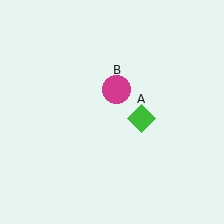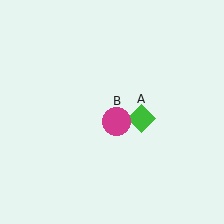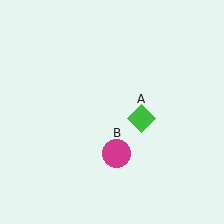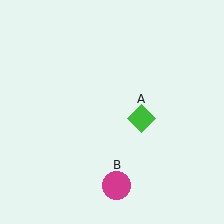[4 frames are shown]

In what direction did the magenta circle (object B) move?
The magenta circle (object B) moved down.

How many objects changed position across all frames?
1 object changed position: magenta circle (object B).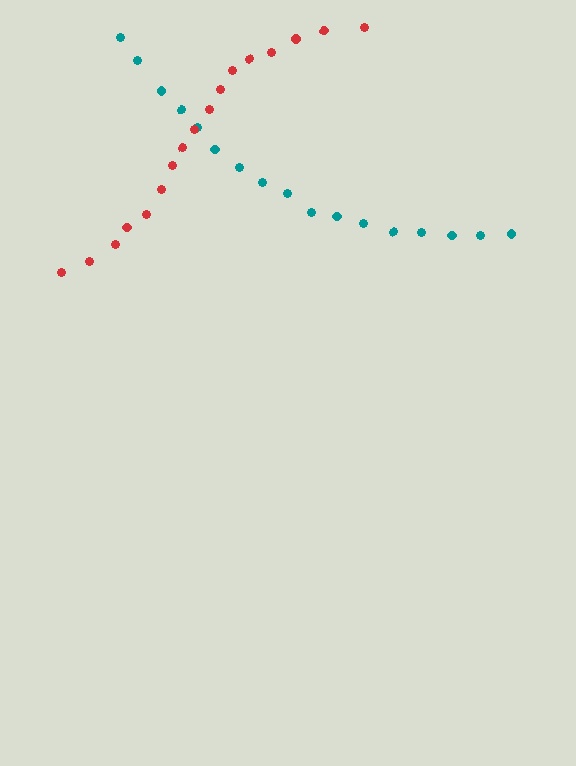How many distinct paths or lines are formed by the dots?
There are 2 distinct paths.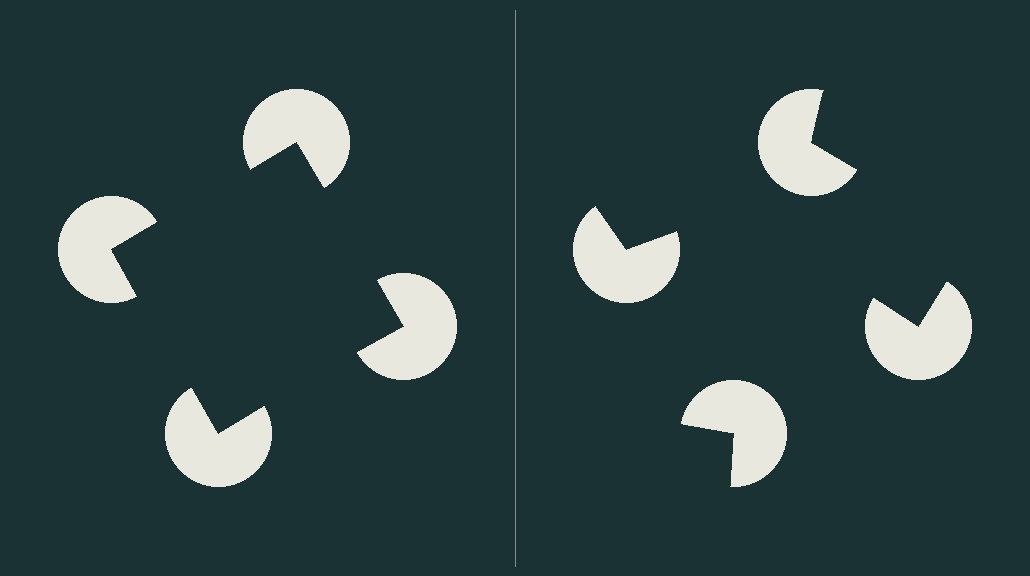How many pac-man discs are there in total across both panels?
8 — 4 on each side.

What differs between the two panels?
The pac-man discs are positioned identically on both sides; only the wedge orientations differ. On the left they align to a square; on the right they are misaligned.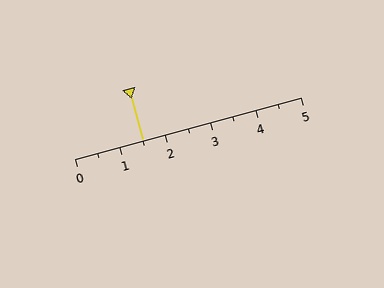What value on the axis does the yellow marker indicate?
The marker indicates approximately 1.5.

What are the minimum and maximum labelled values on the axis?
The axis runs from 0 to 5.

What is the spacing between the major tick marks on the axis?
The major ticks are spaced 1 apart.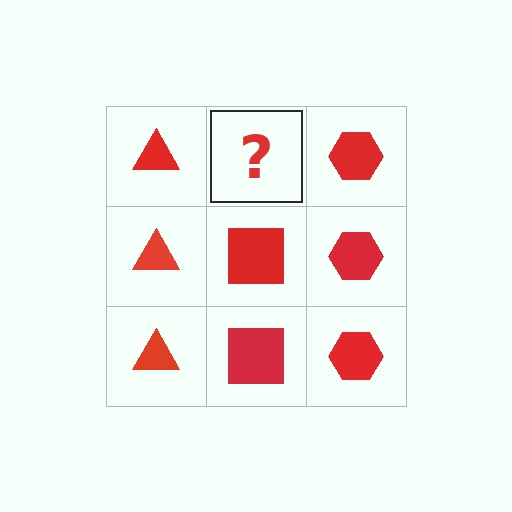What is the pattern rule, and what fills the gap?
The rule is that each column has a consistent shape. The gap should be filled with a red square.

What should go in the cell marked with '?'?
The missing cell should contain a red square.